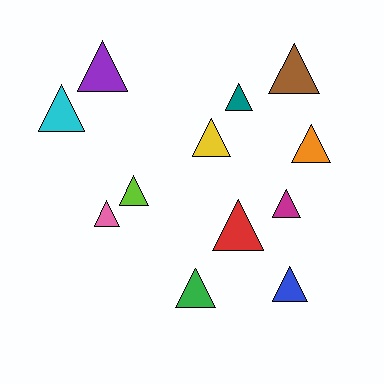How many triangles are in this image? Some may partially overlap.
There are 12 triangles.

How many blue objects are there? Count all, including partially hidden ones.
There is 1 blue object.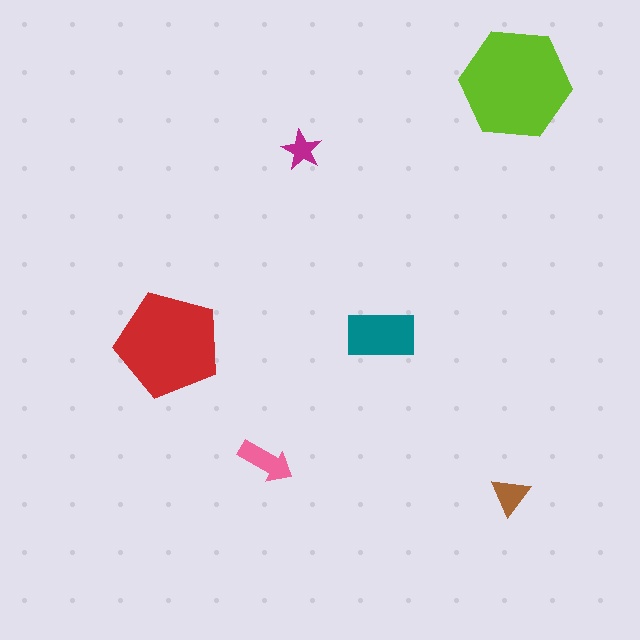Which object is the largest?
The lime hexagon.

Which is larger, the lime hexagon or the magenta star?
The lime hexagon.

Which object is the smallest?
The magenta star.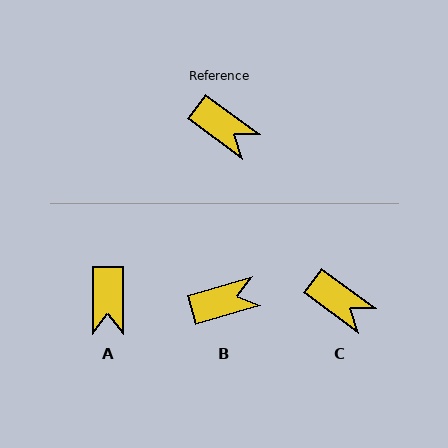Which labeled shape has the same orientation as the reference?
C.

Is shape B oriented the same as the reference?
No, it is off by about 52 degrees.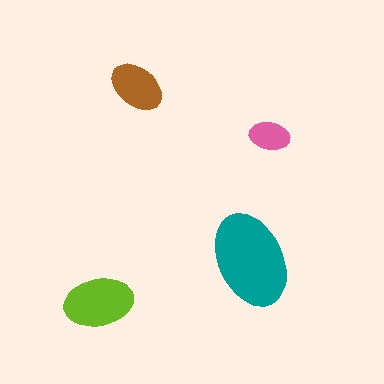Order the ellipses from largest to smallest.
the teal one, the lime one, the brown one, the pink one.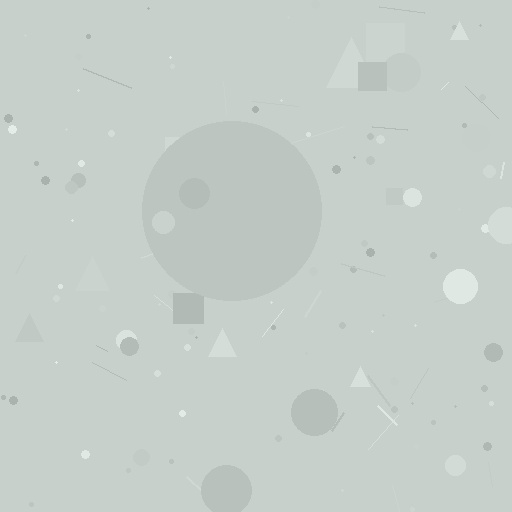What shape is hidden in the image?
A circle is hidden in the image.